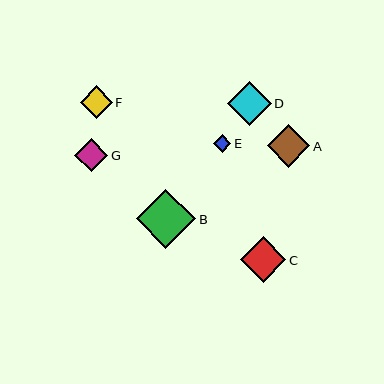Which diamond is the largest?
Diamond B is the largest with a size of approximately 60 pixels.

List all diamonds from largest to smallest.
From largest to smallest: B, C, D, A, G, F, E.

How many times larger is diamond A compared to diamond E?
Diamond A is approximately 2.4 times the size of diamond E.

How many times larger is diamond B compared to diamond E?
Diamond B is approximately 3.4 times the size of diamond E.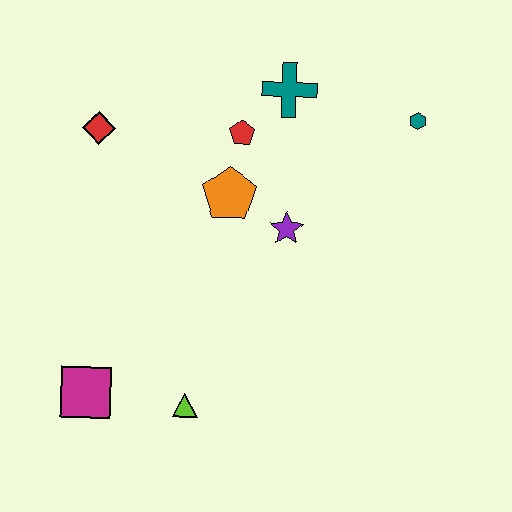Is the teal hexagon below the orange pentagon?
No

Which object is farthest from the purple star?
The magenta square is farthest from the purple star.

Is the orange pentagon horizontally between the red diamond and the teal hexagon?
Yes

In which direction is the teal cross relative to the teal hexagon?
The teal cross is to the left of the teal hexagon.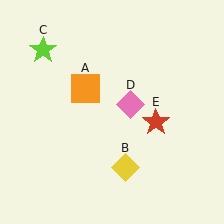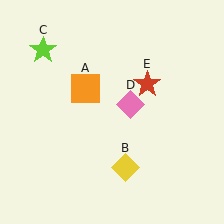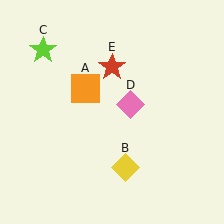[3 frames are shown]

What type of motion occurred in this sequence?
The red star (object E) rotated counterclockwise around the center of the scene.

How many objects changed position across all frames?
1 object changed position: red star (object E).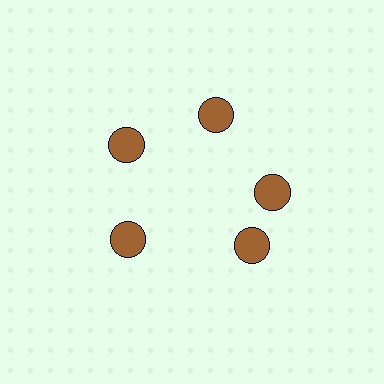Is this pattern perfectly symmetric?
No. The 5 brown circles are arranged in a ring, but one element near the 5 o'clock position is rotated out of alignment along the ring, breaking the 5-fold rotational symmetry.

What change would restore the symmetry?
The symmetry would be restored by rotating it back into even spacing with its neighbors so that all 5 circles sit at equal angles and equal distance from the center.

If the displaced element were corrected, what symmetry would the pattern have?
It would have 5-fold rotational symmetry — the pattern would map onto itself every 72 degrees.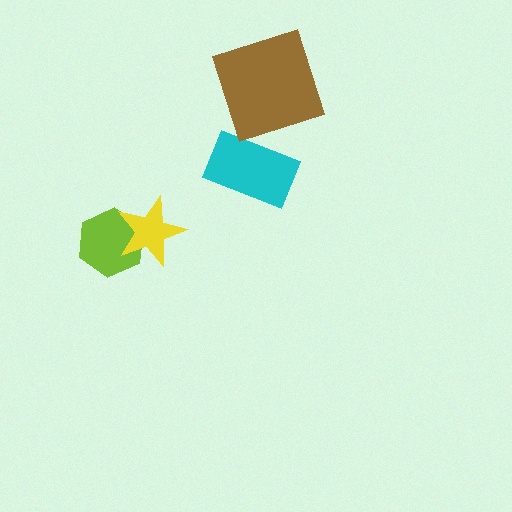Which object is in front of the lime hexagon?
The yellow star is in front of the lime hexagon.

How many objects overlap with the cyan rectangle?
0 objects overlap with the cyan rectangle.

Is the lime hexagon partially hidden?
Yes, it is partially covered by another shape.